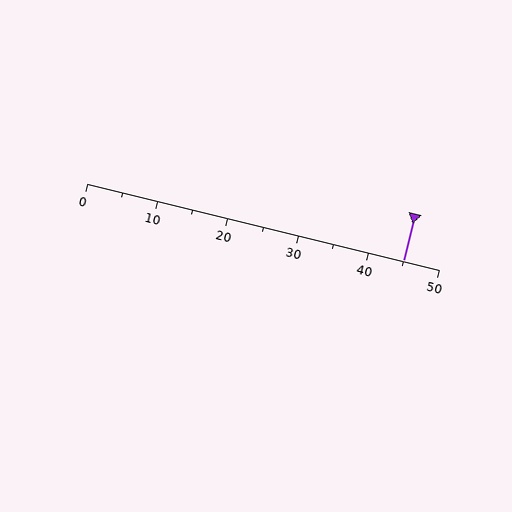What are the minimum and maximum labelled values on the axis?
The axis runs from 0 to 50.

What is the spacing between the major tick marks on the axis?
The major ticks are spaced 10 apart.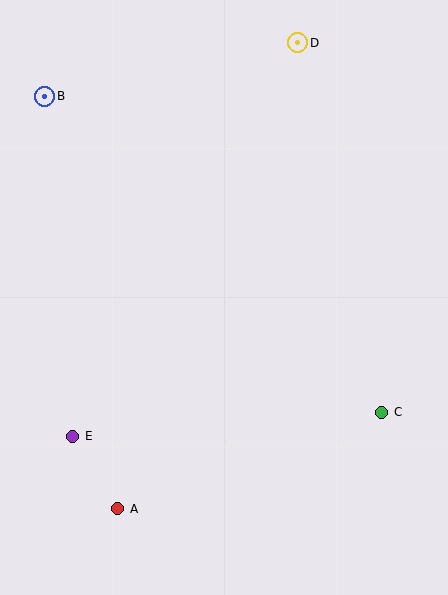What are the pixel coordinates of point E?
Point E is at (73, 436).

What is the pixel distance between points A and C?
The distance between A and C is 281 pixels.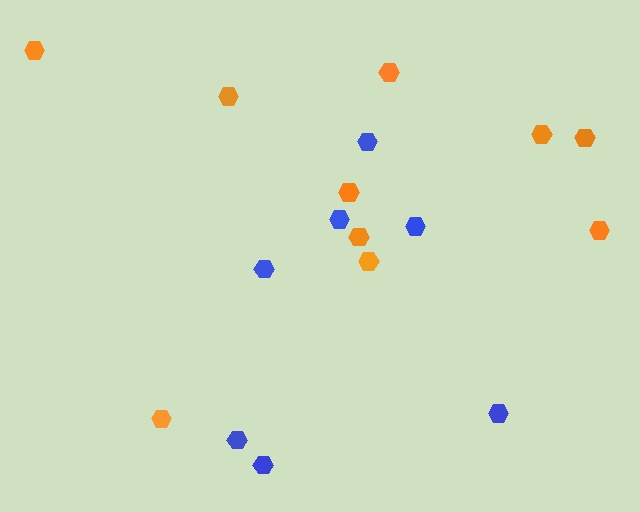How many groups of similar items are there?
There are 2 groups: one group of blue hexagons (7) and one group of orange hexagons (10).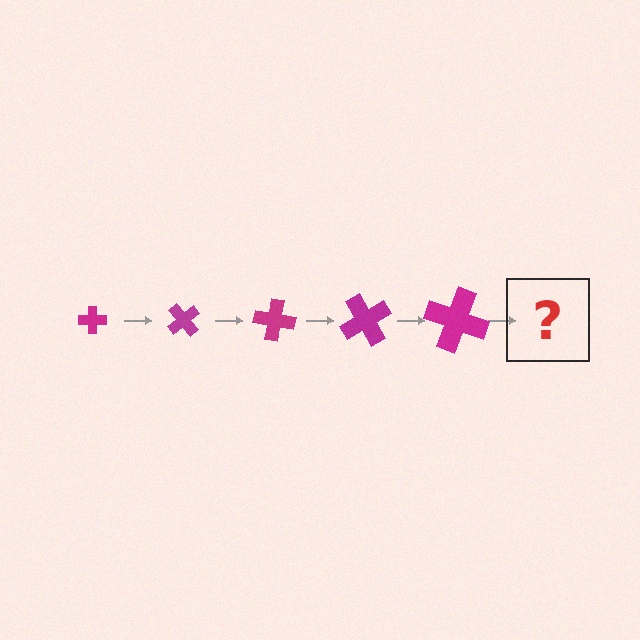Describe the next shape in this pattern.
It should be a cross, larger than the previous one and rotated 250 degrees from the start.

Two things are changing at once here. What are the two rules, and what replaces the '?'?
The two rules are that the cross grows larger each step and it rotates 50 degrees each step. The '?' should be a cross, larger than the previous one and rotated 250 degrees from the start.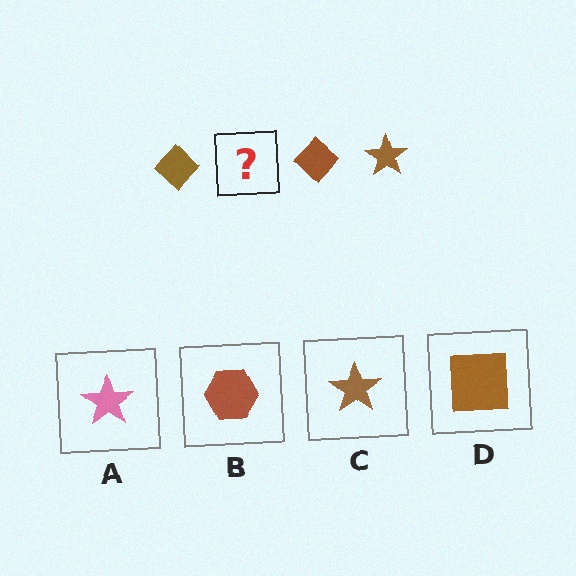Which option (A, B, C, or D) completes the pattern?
C.